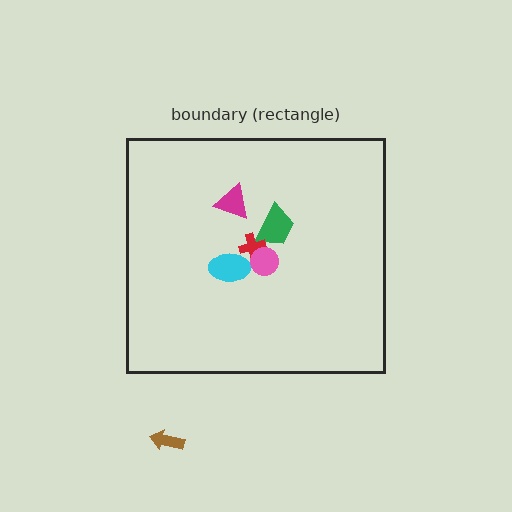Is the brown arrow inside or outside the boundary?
Outside.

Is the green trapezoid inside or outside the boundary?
Inside.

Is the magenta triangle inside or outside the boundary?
Inside.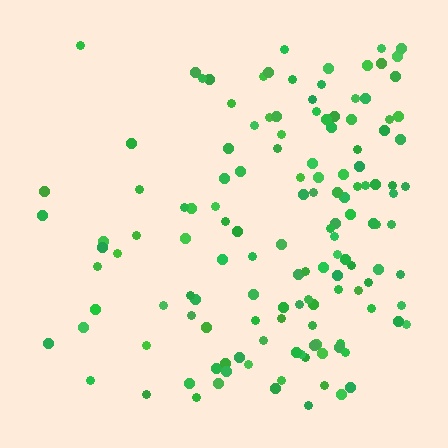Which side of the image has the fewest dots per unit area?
The left.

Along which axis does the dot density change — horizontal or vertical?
Horizontal.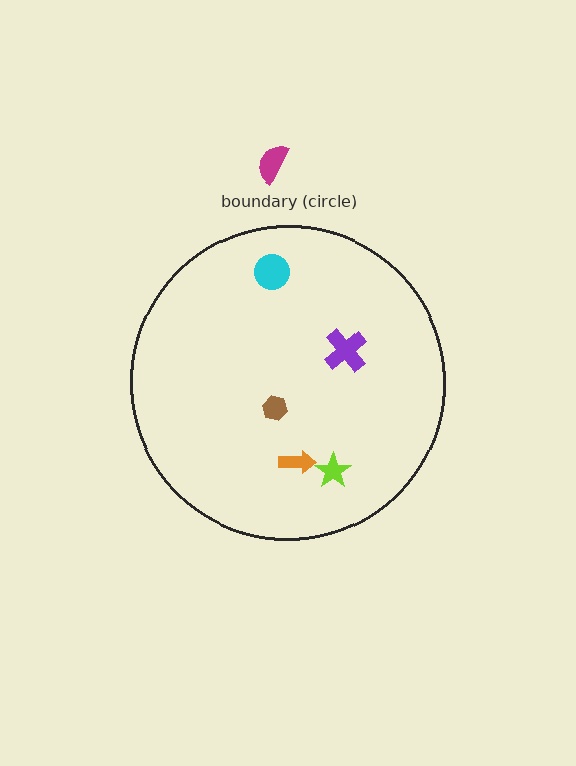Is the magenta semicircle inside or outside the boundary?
Outside.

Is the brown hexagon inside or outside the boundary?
Inside.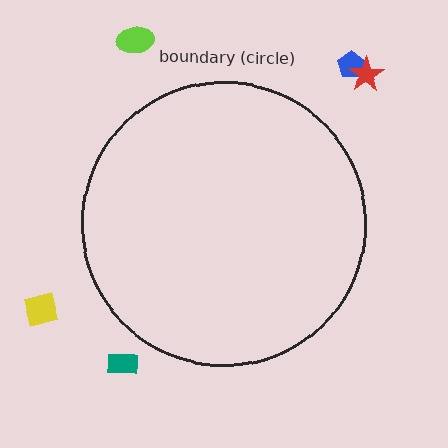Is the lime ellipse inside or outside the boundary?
Outside.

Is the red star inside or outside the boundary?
Outside.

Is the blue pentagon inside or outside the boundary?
Outside.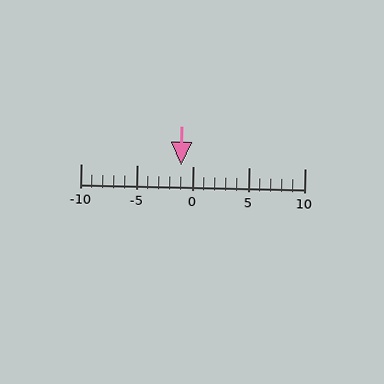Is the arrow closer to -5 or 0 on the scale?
The arrow is closer to 0.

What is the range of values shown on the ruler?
The ruler shows values from -10 to 10.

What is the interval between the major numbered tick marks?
The major tick marks are spaced 5 units apart.